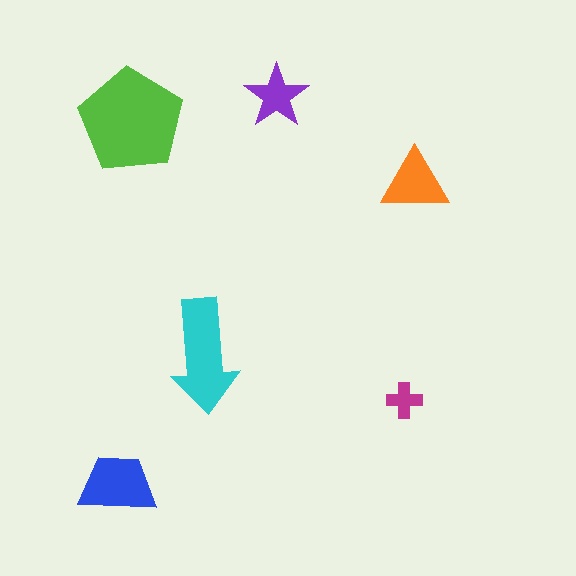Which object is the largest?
The lime pentagon.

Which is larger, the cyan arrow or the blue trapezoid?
The cyan arrow.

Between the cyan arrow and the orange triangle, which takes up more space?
The cyan arrow.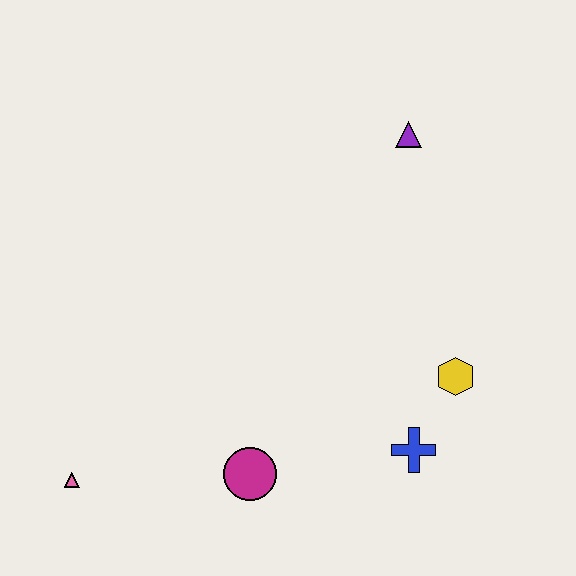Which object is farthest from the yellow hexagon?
The pink triangle is farthest from the yellow hexagon.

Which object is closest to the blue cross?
The yellow hexagon is closest to the blue cross.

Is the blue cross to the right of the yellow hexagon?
No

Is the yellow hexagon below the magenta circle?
No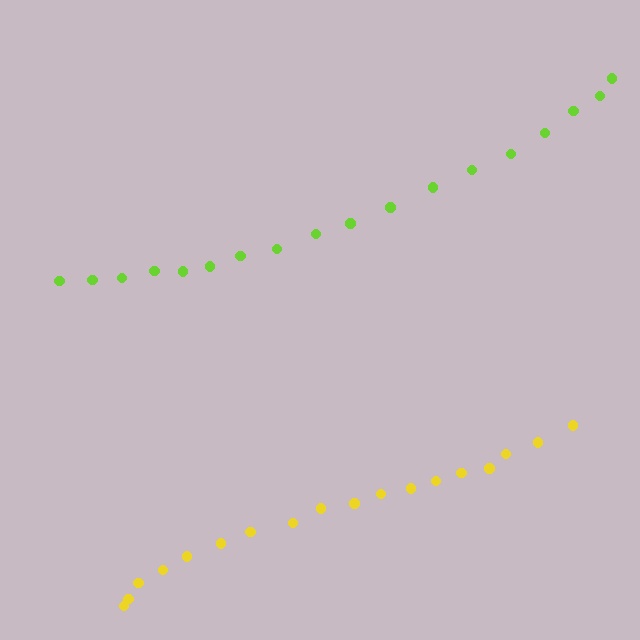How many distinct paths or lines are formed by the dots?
There are 2 distinct paths.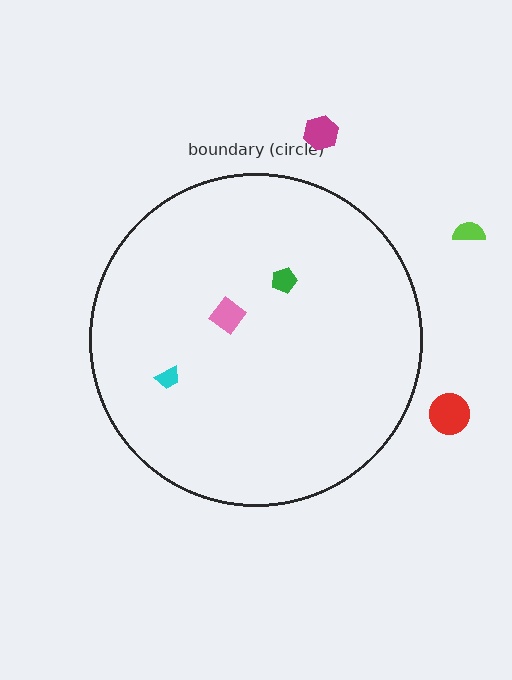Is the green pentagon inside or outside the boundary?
Inside.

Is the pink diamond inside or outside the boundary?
Inside.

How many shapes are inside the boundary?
3 inside, 3 outside.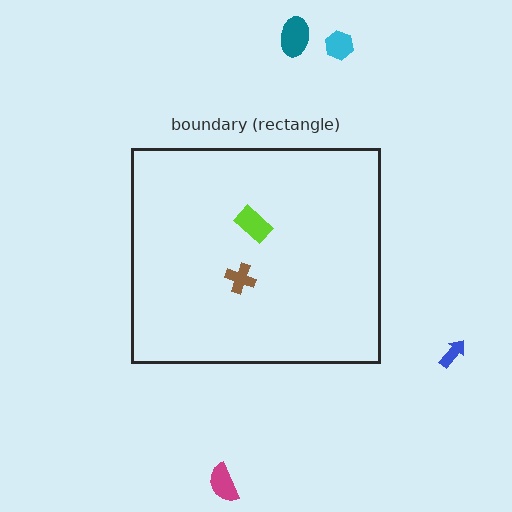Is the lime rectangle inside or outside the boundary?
Inside.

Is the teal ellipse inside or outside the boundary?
Outside.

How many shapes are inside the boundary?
2 inside, 4 outside.